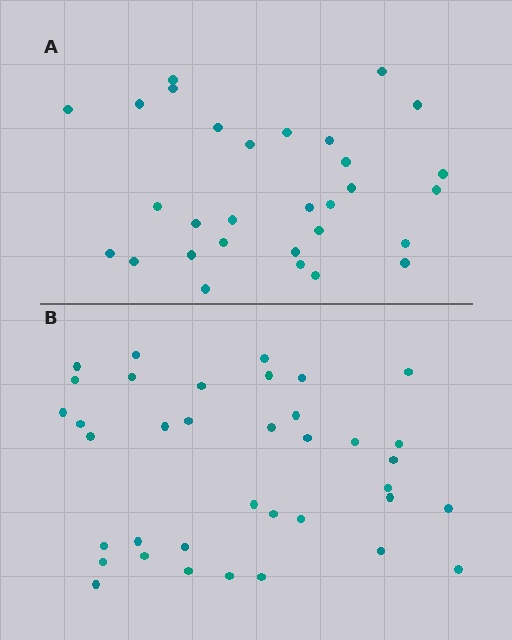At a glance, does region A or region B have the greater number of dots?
Region B (the bottom region) has more dots.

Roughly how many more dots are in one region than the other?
Region B has roughly 8 or so more dots than region A.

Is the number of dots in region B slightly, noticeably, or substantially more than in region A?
Region B has only slightly more — the two regions are fairly close. The ratio is roughly 1.2 to 1.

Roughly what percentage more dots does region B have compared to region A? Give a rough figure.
About 25% more.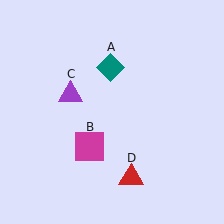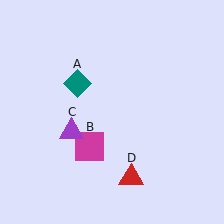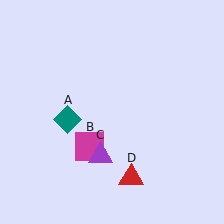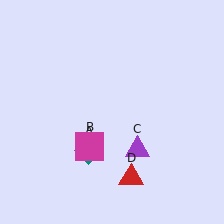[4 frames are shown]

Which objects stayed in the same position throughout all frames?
Magenta square (object B) and red triangle (object D) remained stationary.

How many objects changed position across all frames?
2 objects changed position: teal diamond (object A), purple triangle (object C).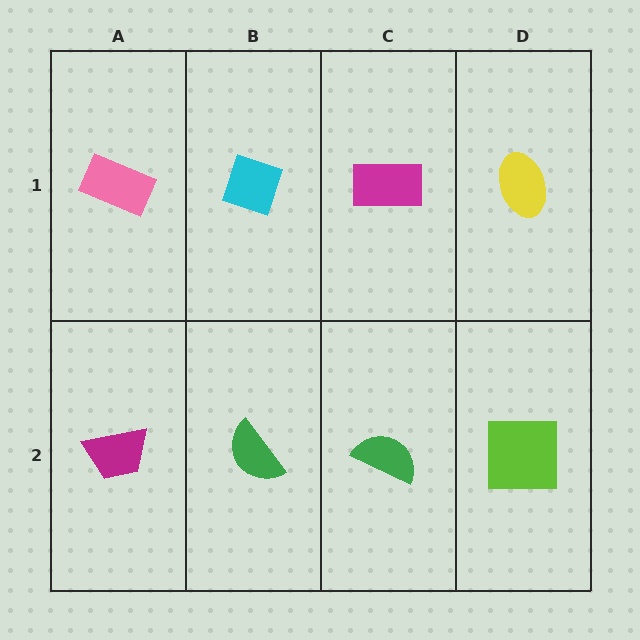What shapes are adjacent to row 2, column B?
A cyan diamond (row 1, column B), a magenta trapezoid (row 2, column A), a green semicircle (row 2, column C).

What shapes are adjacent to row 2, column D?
A yellow ellipse (row 1, column D), a green semicircle (row 2, column C).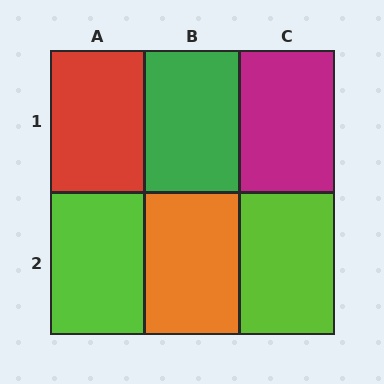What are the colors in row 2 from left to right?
Lime, orange, lime.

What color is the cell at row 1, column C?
Magenta.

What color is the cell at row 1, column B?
Green.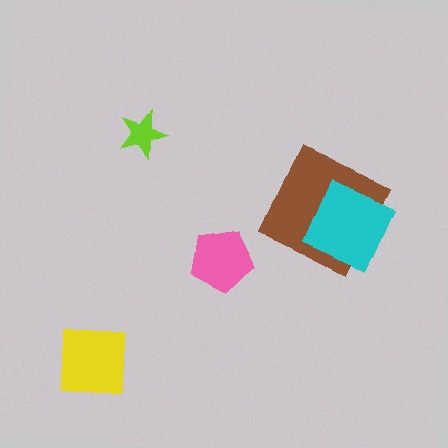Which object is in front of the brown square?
The cyan diamond is in front of the brown square.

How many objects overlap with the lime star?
0 objects overlap with the lime star.